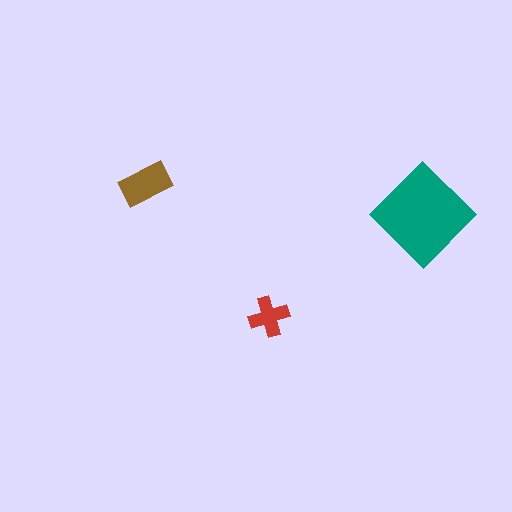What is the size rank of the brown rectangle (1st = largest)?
2nd.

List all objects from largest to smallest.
The teal diamond, the brown rectangle, the red cross.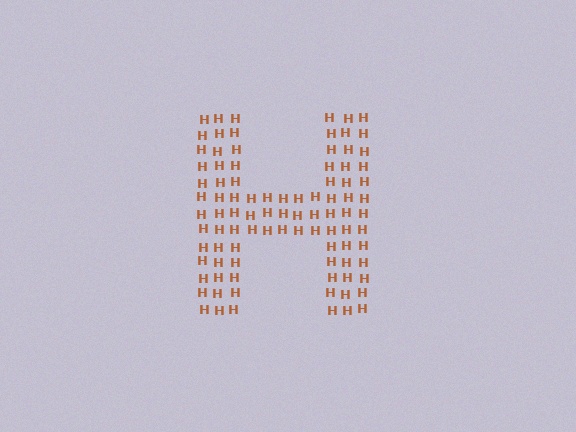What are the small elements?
The small elements are letter H's.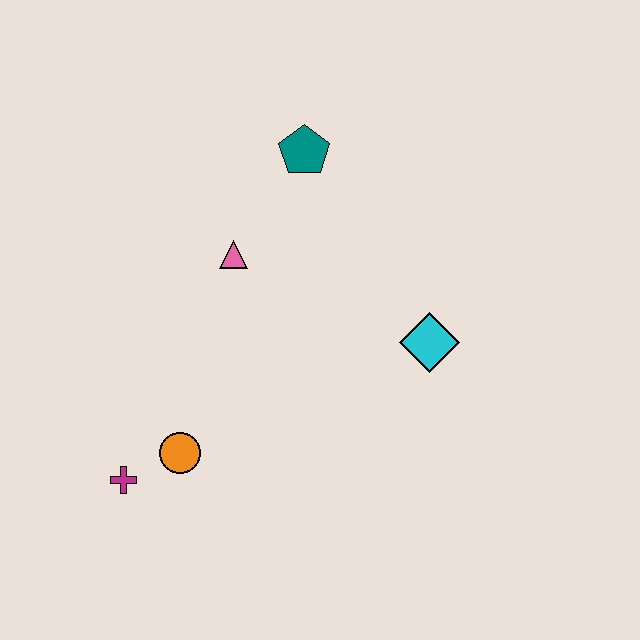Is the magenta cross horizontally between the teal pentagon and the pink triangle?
No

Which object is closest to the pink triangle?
The teal pentagon is closest to the pink triangle.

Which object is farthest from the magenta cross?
The teal pentagon is farthest from the magenta cross.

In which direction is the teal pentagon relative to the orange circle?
The teal pentagon is above the orange circle.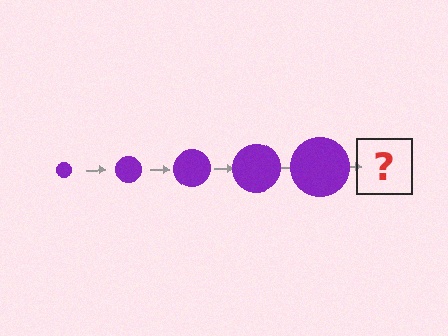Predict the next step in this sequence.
The next step is a purple circle, larger than the previous one.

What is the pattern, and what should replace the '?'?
The pattern is that the circle gets progressively larger each step. The '?' should be a purple circle, larger than the previous one.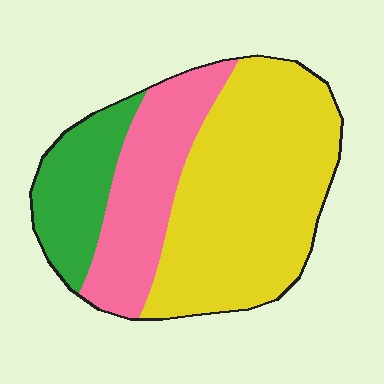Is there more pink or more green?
Pink.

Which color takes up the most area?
Yellow, at roughly 55%.